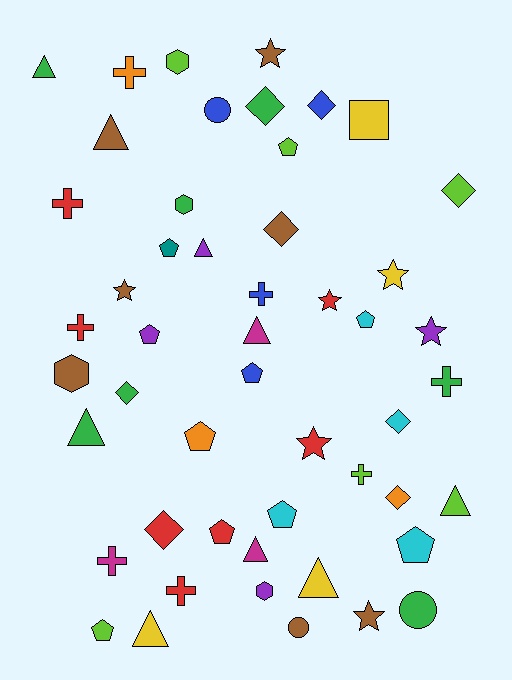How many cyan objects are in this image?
There are 4 cyan objects.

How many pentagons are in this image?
There are 10 pentagons.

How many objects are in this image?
There are 50 objects.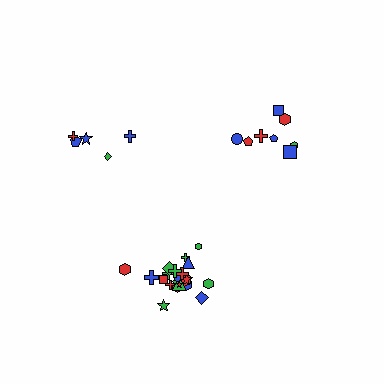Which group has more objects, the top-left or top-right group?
The top-right group.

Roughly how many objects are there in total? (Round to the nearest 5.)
Roughly 35 objects in total.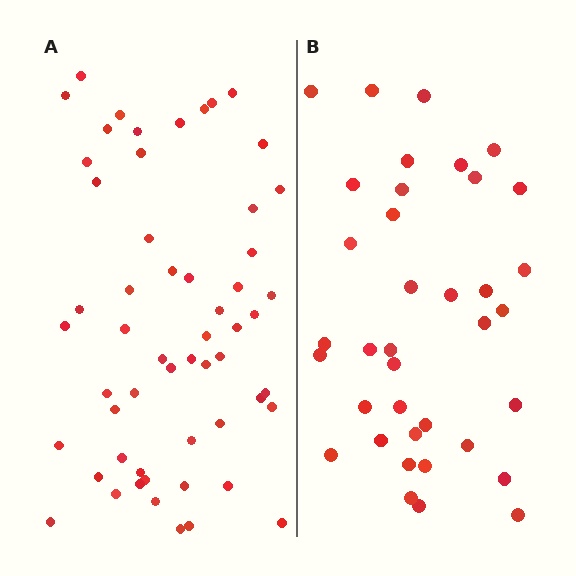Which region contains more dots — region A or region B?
Region A (the left region) has more dots.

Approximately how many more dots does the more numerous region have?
Region A has approximately 20 more dots than region B.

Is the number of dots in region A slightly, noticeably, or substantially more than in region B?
Region A has substantially more. The ratio is roughly 1.5 to 1.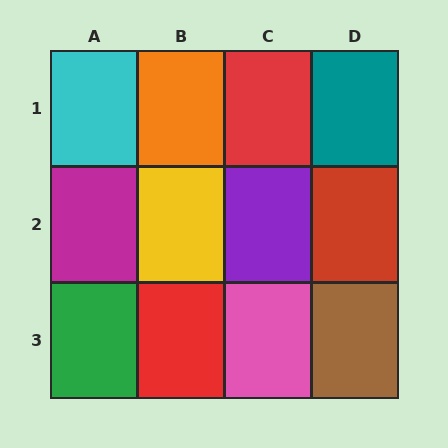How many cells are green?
1 cell is green.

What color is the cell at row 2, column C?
Purple.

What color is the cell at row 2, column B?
Yellow.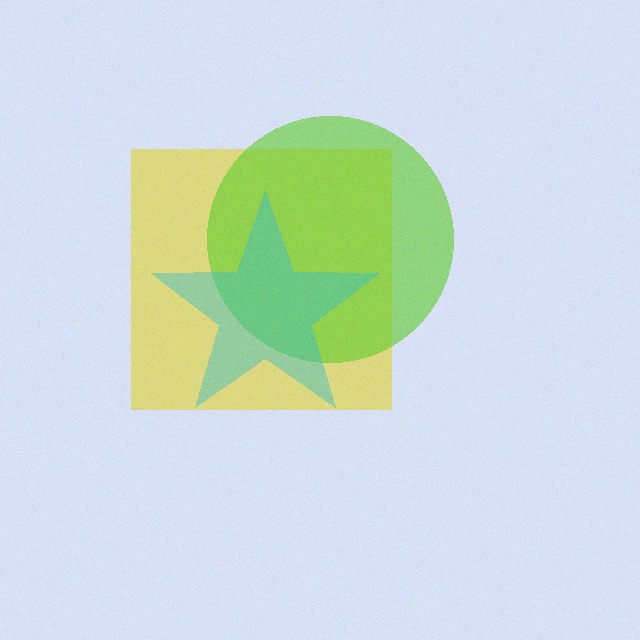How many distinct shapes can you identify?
There are 3 distinct shapes: a yellow square, a lime circle, a cyan star.